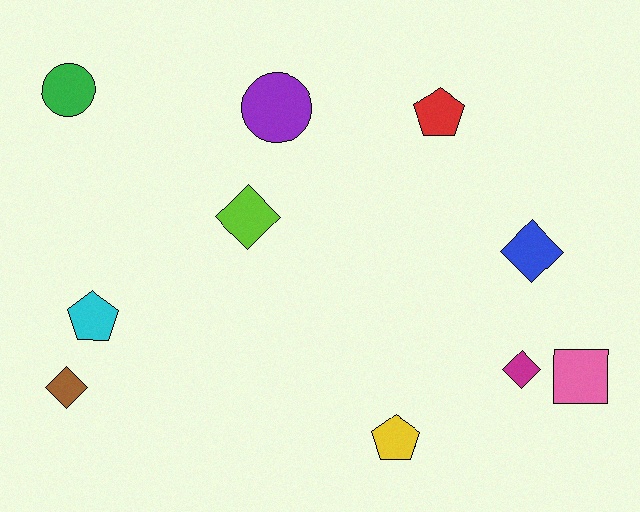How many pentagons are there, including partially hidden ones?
There are 3 pentagons.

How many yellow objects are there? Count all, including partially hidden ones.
There is 1 yellow object.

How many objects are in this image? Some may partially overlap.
There are 10 objects.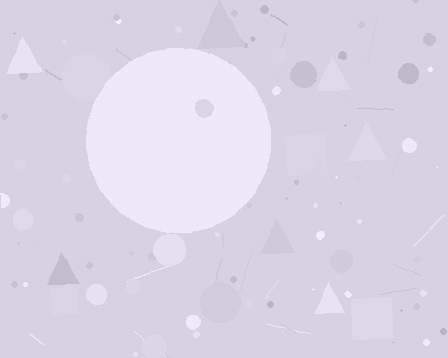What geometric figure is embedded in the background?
A circle is embedded in the background.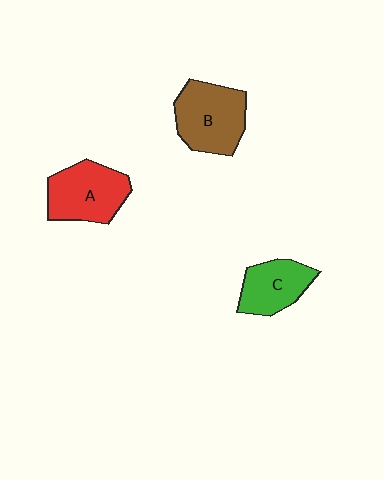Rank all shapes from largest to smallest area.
From largest to smallest: B (brown), A (red), C (green).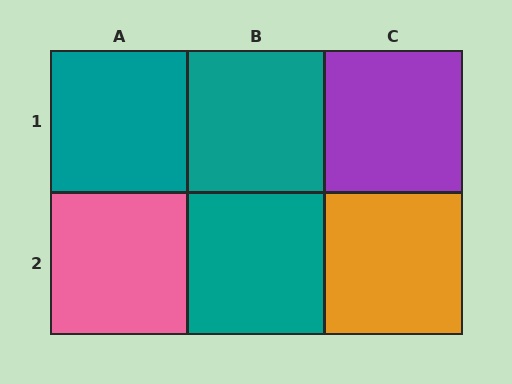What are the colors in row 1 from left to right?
Teal, teal, purple.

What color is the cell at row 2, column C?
Orange.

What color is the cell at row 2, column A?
Pink.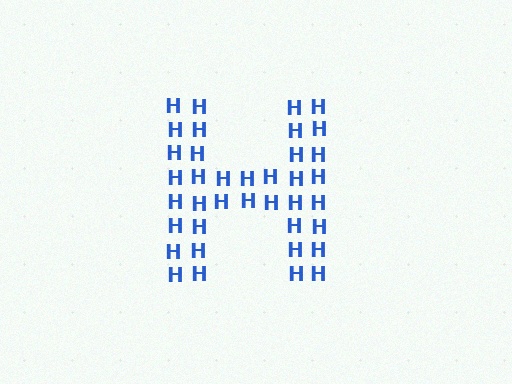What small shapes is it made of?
It is made of small letter H's.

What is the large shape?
The large shape is the letter H.